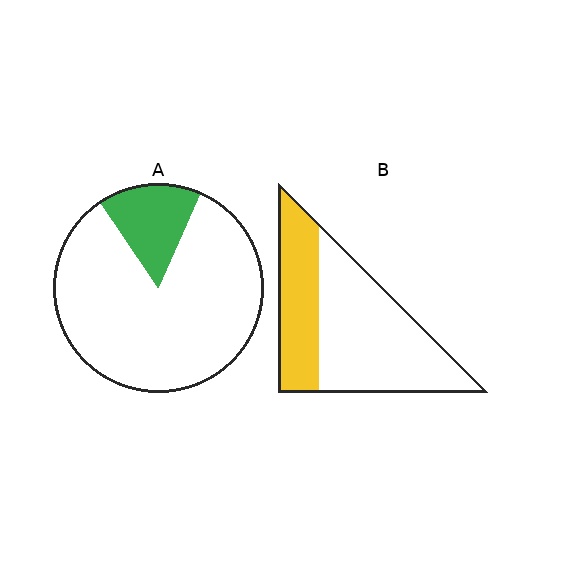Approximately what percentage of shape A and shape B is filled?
A is approximately 15% and B is approximately 35%.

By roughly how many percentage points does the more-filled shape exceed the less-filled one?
By roughly 20 percentage points (B over A).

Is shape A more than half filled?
No.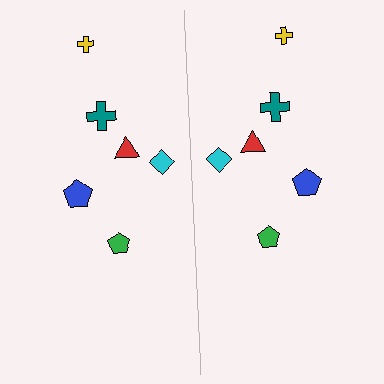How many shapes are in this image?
There are 12 shapes in this image.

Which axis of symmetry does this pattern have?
The pattern has a vertical axis of symmetry running through the center of the image.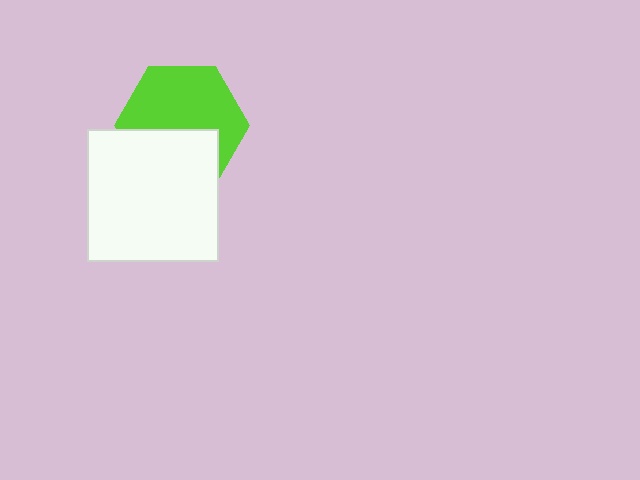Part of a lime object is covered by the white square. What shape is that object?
It is a hexagon.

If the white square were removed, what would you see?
You would see the complete lime hexagon.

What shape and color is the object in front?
The object in front is a white square.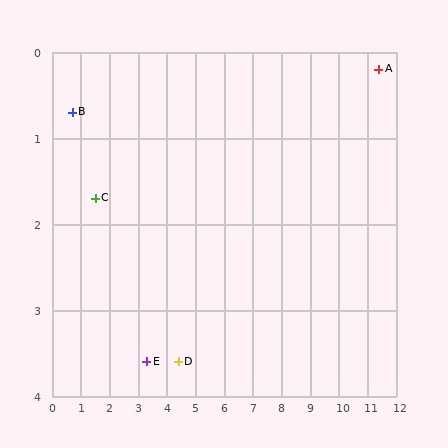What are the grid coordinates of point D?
Point D is at approximately (4.4, 3.6).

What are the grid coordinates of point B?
Point B is at approximately (0.7, 0.7).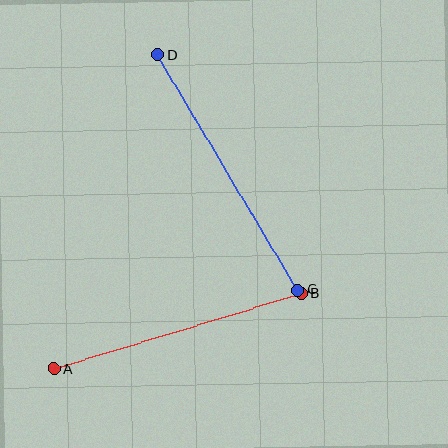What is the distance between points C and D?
The distance is approximately 274 pixels.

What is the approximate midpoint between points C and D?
The midpoint is at approximately (228, 173) pixels.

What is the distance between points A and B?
The distance is approximately 259 pixels.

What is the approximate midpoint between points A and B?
The midpoint is at approximately (178, 331) pixels.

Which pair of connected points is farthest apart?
Points C and D are farthest apart.